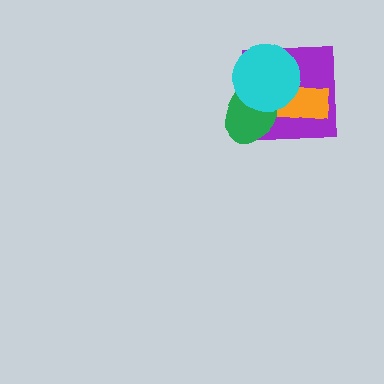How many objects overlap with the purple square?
3 objects overlap with the purple square.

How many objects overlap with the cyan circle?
3 objects overlap with the cyan circle.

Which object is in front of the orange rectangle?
The cyan circle is in front of the orange rectangle.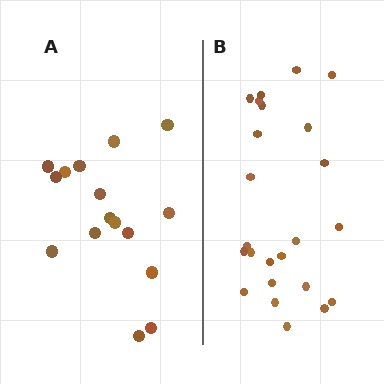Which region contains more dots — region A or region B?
Region B (the right region) has more dots.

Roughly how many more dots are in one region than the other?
Region B has roughly 8 or so more dots than region A.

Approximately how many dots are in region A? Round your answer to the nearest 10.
About 20 dots. (The exact count is 16, which rounds to 20.)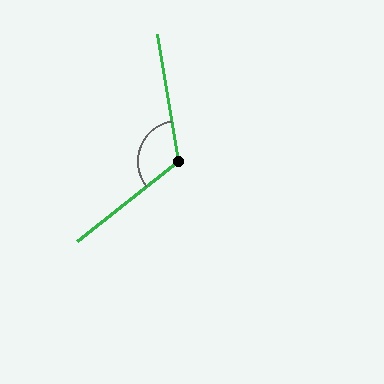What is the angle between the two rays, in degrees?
Approximately 119 degrees.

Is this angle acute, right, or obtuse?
It is obtuse.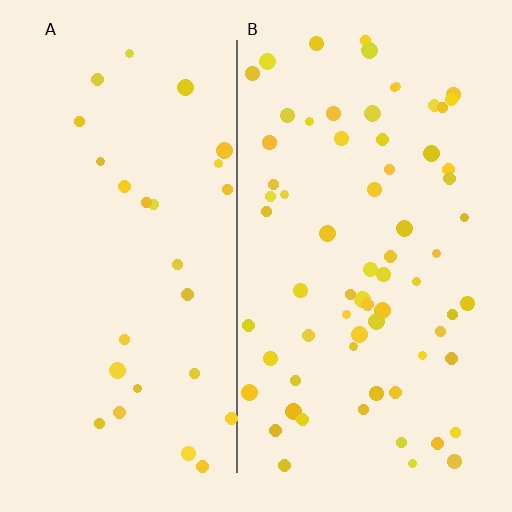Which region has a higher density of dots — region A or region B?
B (the right).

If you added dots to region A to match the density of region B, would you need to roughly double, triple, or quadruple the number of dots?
Approximately triple.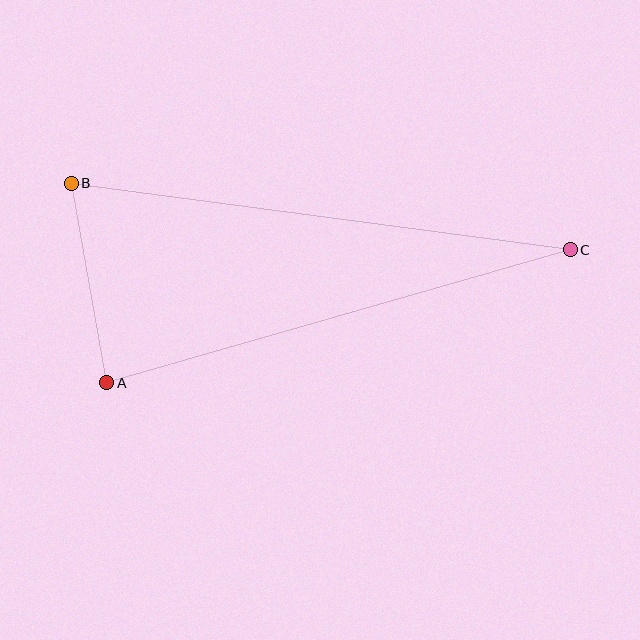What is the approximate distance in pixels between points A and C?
The distance between A and C is approximately 482 pixels.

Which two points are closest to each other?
Points A and B are closest to each other.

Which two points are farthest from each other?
Points B and C are farthest from each other.